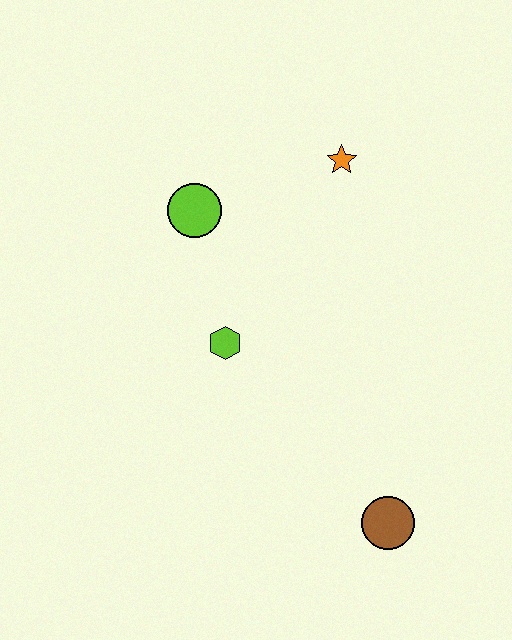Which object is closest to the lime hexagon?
The lime circle is closest to the lime hexagon.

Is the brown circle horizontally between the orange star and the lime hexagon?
No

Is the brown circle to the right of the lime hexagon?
Yes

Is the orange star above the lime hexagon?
Yes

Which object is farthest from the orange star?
The brown circle is farthest from the orange star.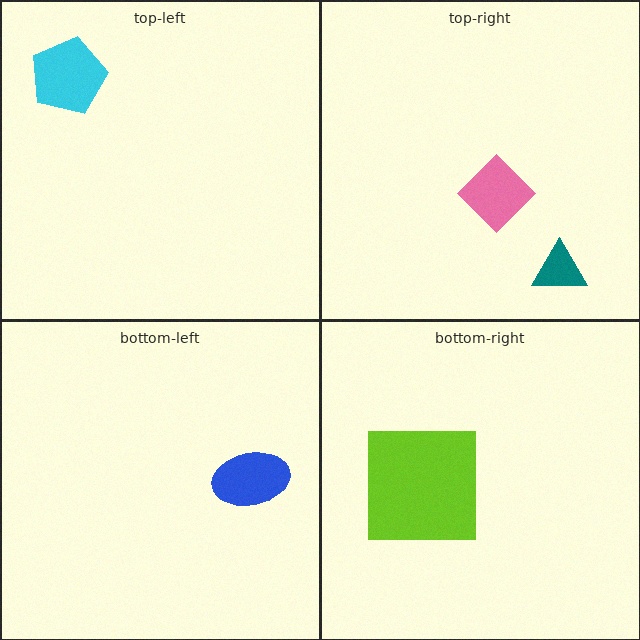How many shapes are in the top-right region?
2.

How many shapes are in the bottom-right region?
1.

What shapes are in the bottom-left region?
The blue ellipse.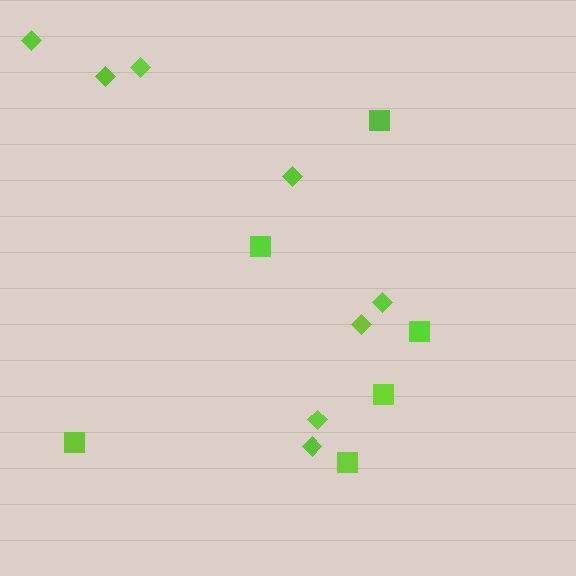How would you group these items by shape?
There are 2 groups: one group of squares (6) and one group of diamonds (8).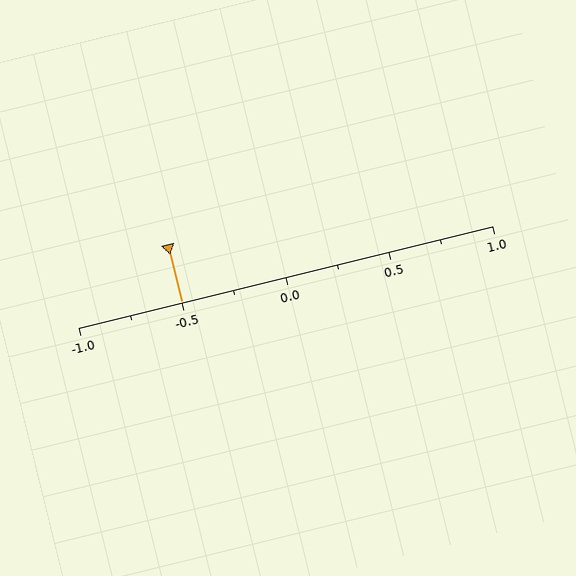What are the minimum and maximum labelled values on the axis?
The axis runs from -1.0 to 1.0.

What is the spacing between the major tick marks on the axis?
The major ticks are spaced 0.5 apart.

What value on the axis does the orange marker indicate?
The marker indicates approximately -0.5.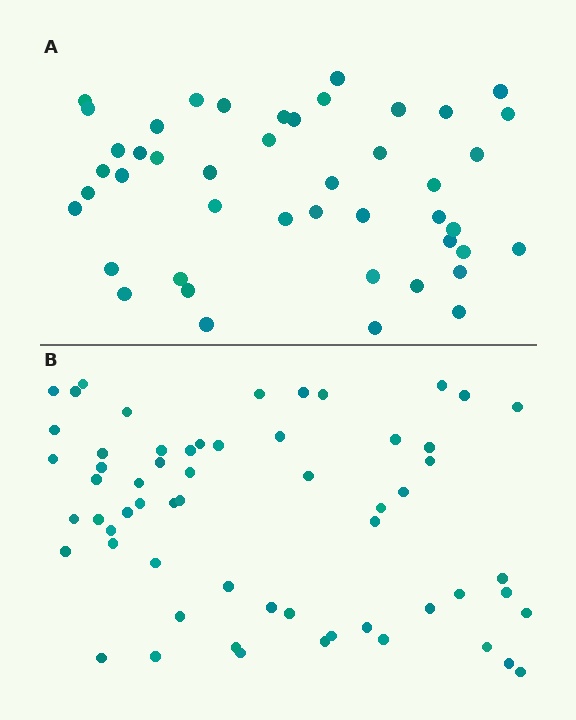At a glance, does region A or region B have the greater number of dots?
Region B (the bottom region) has more dots.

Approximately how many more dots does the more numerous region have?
Region B has approximately 15 more dots than region A.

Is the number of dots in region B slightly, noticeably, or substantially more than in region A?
Region B has noticeably more, but not dramatically so. The ratio is roughly 1.3 to 1.